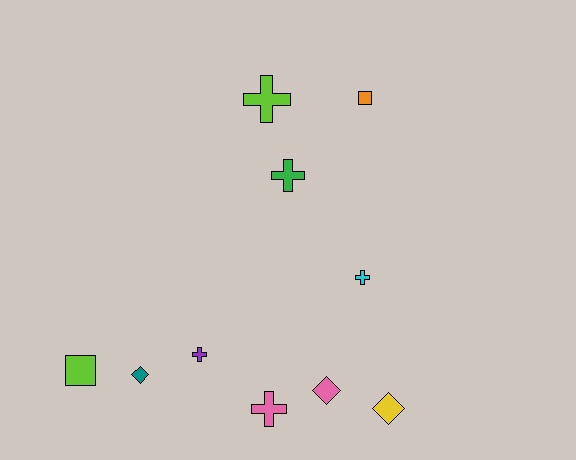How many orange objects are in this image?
There is 1 orange object.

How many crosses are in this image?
There are 5 crosses.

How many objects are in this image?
There are 10 objects.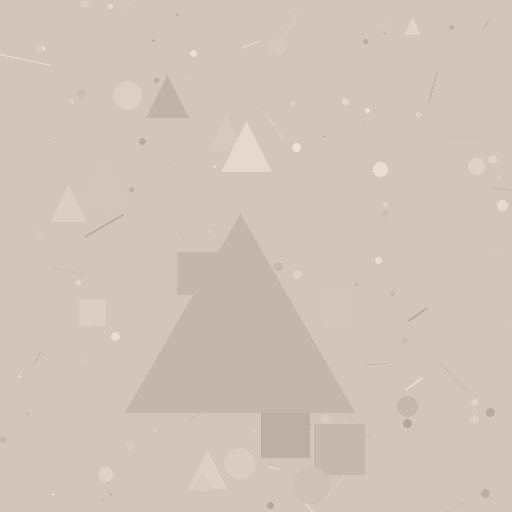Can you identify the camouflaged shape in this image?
The camouflaged shape is a triangle.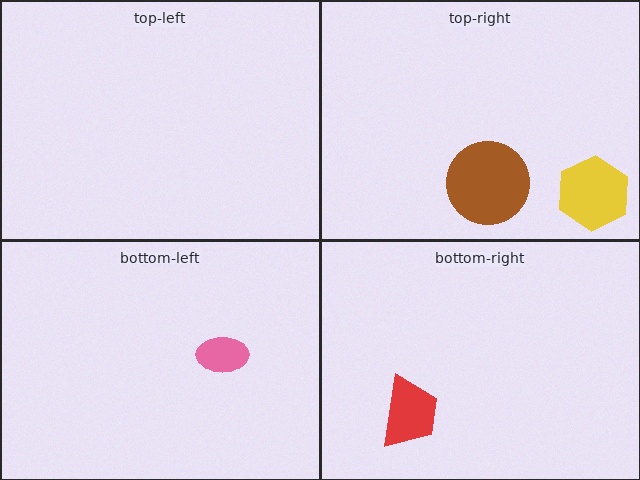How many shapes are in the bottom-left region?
1.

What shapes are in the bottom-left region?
The pink ellipse.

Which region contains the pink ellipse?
The bottom-left region.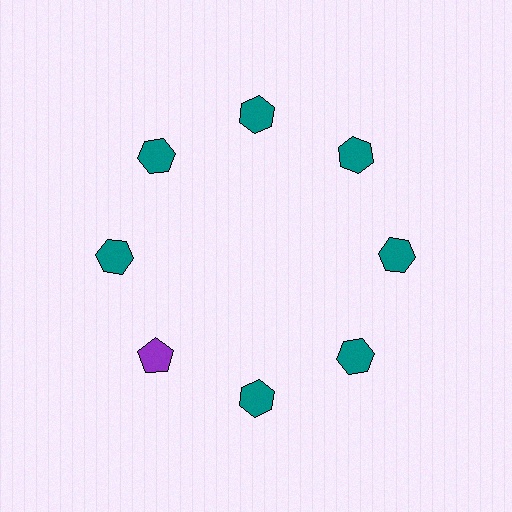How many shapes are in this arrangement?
There are 8 shapes arranged in a ring pattern.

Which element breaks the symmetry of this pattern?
The purple pentagon at roughly the 8 o'clock position breaks the symmetry. All other shapes are teal hexagons.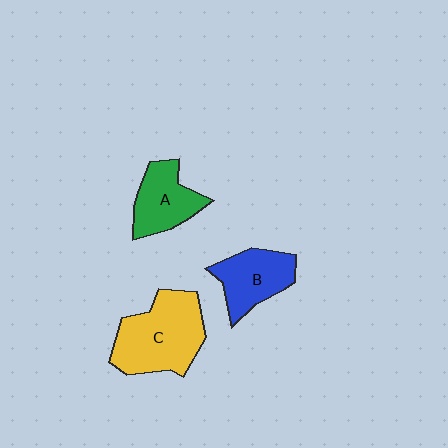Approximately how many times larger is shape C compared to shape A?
Approximately 1.6 times.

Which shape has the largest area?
Shape C (yellow).